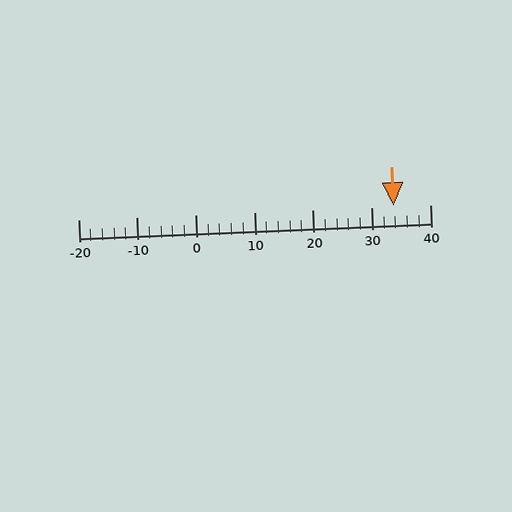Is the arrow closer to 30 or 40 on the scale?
The arrow is closer to 30.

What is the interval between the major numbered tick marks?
The major tick marks are spaced 10 units apart.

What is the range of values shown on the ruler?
The ruler shows values from -20 to 40.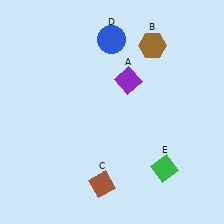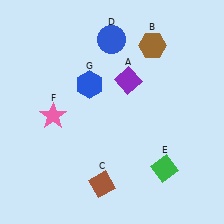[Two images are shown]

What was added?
A pink star (F), a blue hexagon (G) were added in Image 2.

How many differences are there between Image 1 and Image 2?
There are 2 differences between the two images.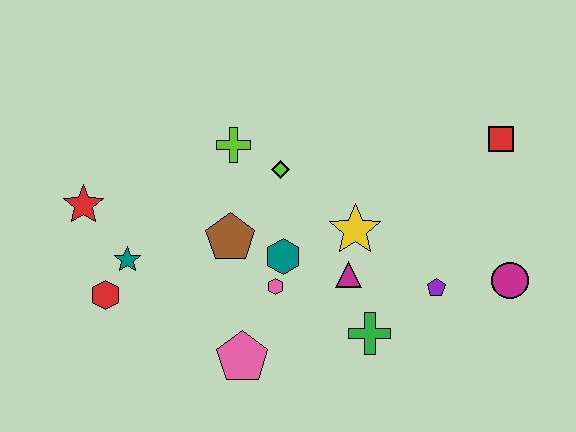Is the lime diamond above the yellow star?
Yes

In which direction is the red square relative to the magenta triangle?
The red square is to the right of the magenta triangle.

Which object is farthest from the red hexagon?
The red square is farthest from the red hexagon.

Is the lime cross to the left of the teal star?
No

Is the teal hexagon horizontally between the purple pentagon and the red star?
Yes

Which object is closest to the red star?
The teal star is closest to the red star.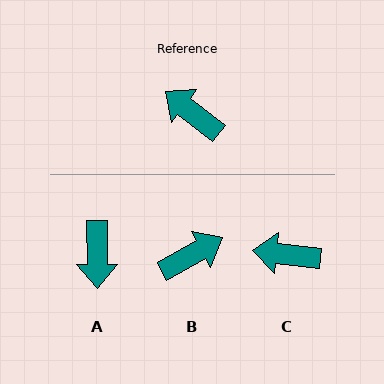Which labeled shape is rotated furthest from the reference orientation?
A, about 129 degrees away.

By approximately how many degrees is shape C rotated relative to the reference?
Approximately 32 degrees counter-clockwise.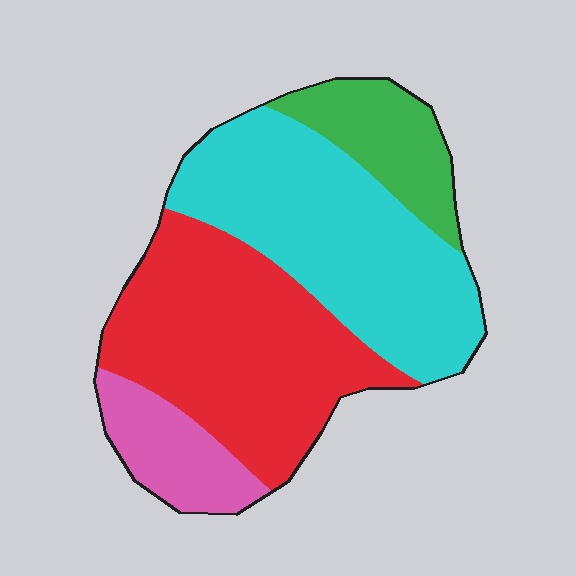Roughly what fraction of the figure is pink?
Pink takes up about one eighth (1/8) of the figure.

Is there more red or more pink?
Red.